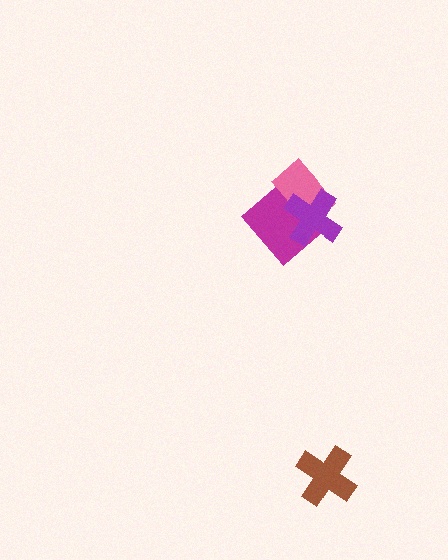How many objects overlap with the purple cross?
2 objects overlap with the purple cross.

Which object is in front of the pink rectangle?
The purple cross is in front of the pink rectangle.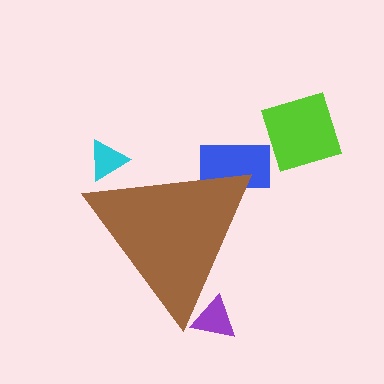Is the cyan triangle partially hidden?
Yes, the cyan triangle is partially hidden behind the brown triangle.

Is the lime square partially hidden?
No, the lime square is fully visible.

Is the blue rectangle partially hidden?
Yes, the blue rectangle is partially hidden behind the brown triangle.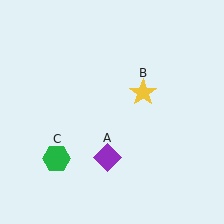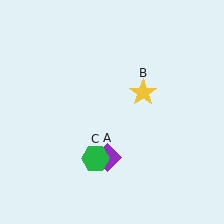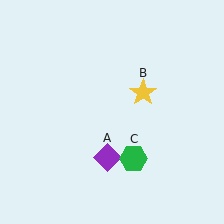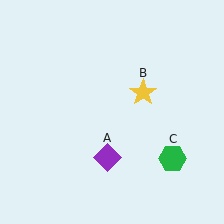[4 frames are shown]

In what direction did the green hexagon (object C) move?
The green hexagon (object C) moved right.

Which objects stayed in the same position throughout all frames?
Purple diamond (object A) and yellow star (object B) remained stationary.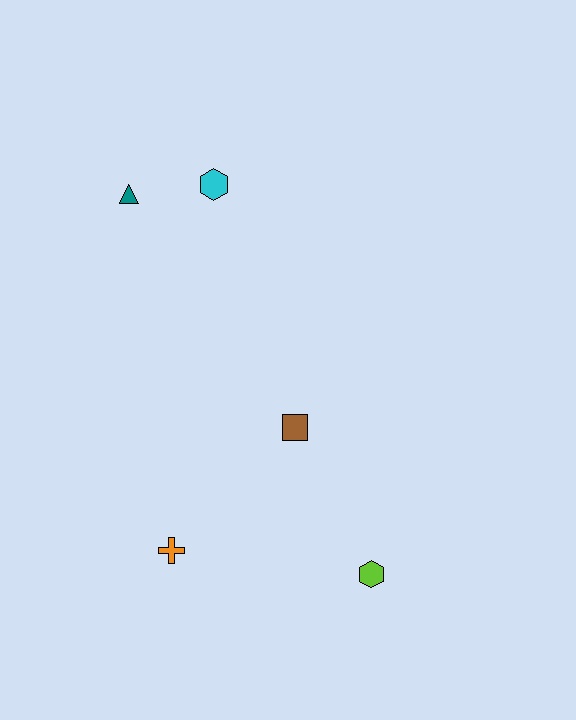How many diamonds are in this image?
There are no diamonds.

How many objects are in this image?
There are 5 objects.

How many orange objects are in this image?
There is 1 orange object.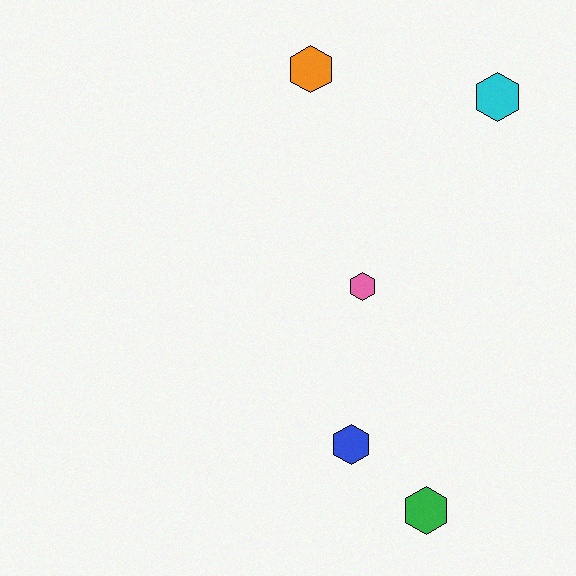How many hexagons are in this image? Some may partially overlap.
There are 5 hexagons.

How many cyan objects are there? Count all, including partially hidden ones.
There is 1 cyan object.